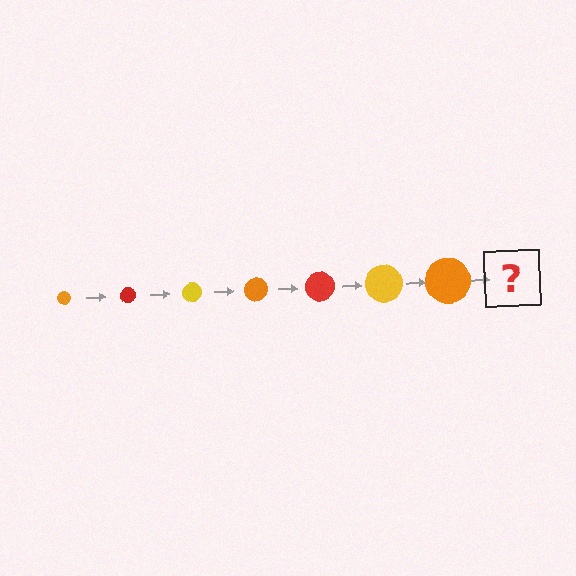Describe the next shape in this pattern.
It should be a red circle, larger than the previous one.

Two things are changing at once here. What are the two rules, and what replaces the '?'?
The two rules are that the circle grows larger each step and the color cycles through orange, red, and yellow. The '?' should be a red circle, larger than the previous one.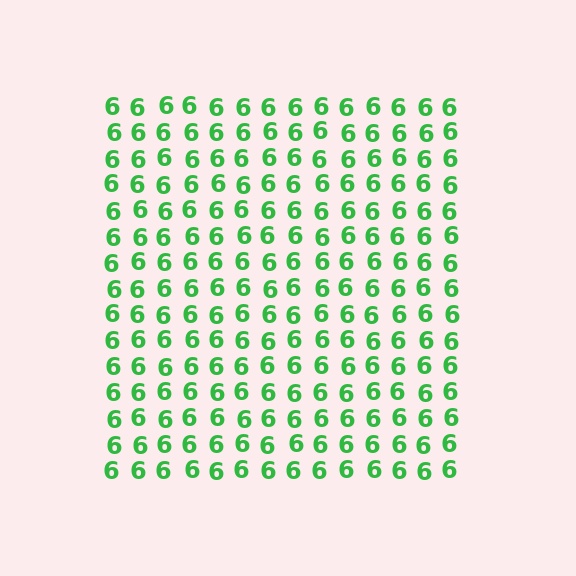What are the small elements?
The small elements are digit 6's.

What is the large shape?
The large shape is a square.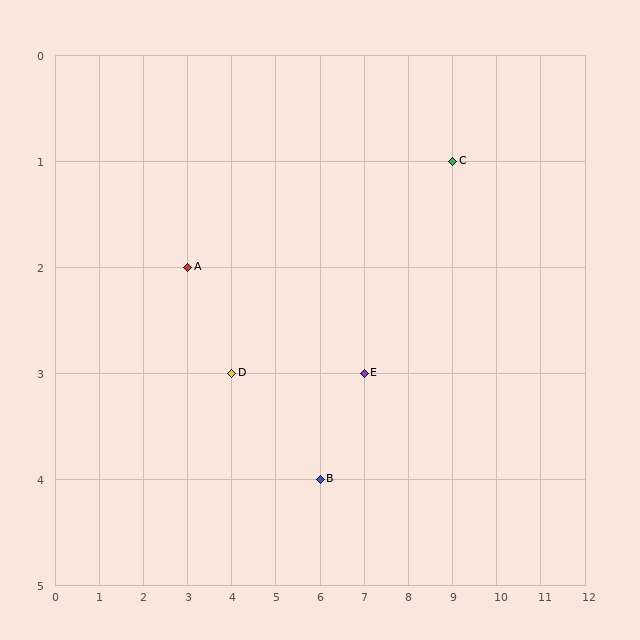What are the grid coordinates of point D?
Point D is at grid coordinates (4, 3).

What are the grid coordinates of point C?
Point C is at grid coordinates (9, 1).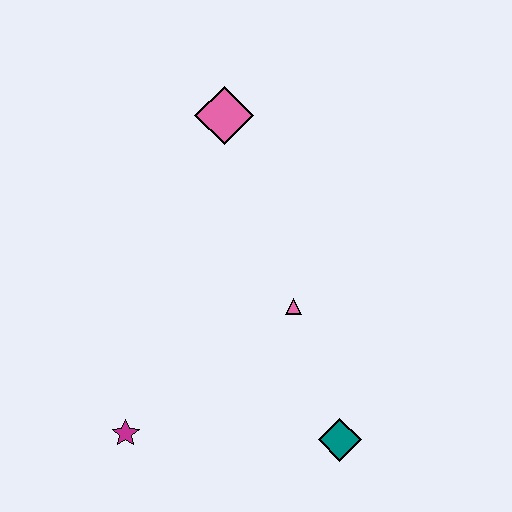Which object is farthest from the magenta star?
The pink diamond is farthest from the magenta star.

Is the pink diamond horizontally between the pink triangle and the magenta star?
Yes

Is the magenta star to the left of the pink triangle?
Yes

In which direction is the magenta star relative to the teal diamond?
The magenta star is to the left of the teal diamond.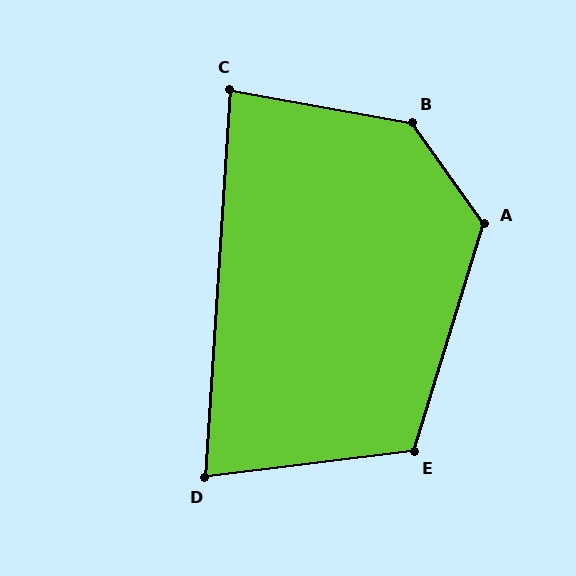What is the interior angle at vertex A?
Approximately 127 degrees (obtuse).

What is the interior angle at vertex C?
Approximately 83 degrees (acute).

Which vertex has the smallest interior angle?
D, at approximately 79 degrees.